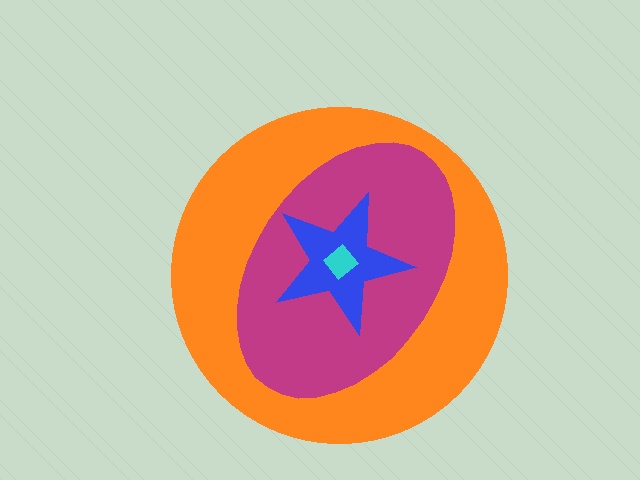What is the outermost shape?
The orange circle.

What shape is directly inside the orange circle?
The magenta ellipse.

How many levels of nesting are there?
4.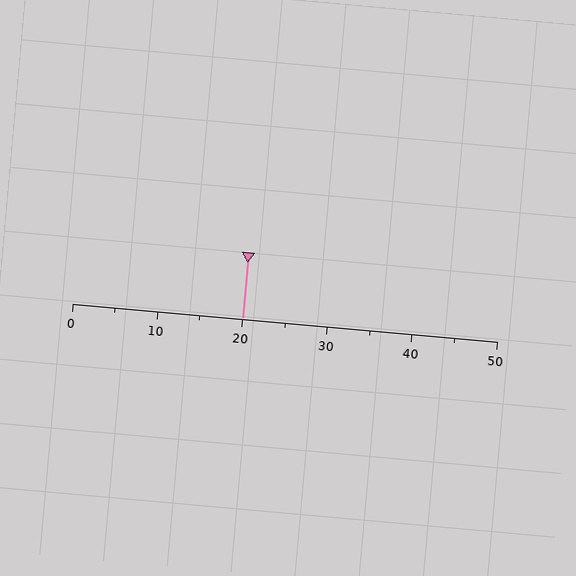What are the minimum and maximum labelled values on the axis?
The axis runs from 0 to 50.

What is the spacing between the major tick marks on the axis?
The major ticks are spaced 10 apart.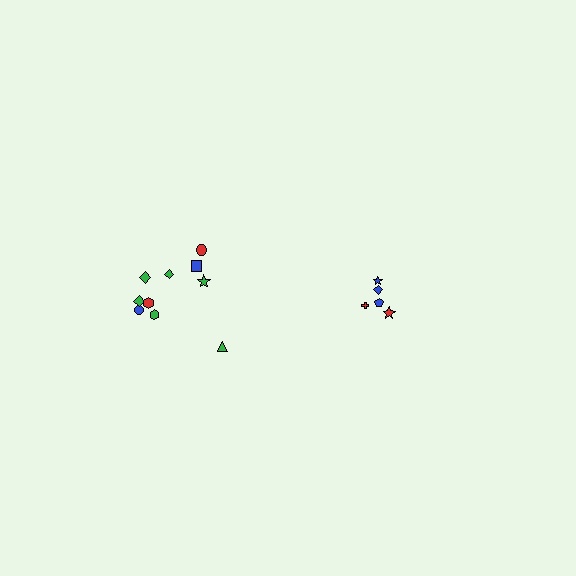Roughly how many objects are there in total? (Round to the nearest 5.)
Roughly 15 objects in total.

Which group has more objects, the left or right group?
The left group.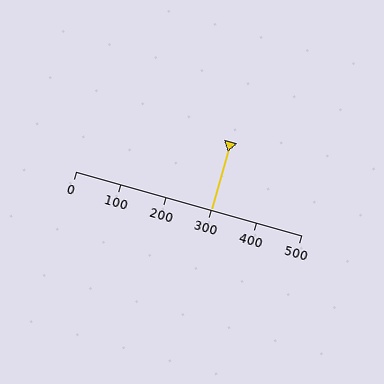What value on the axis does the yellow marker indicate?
The marker indicates approximately 300.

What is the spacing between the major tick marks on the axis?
The major ticks are spaced 100 apart.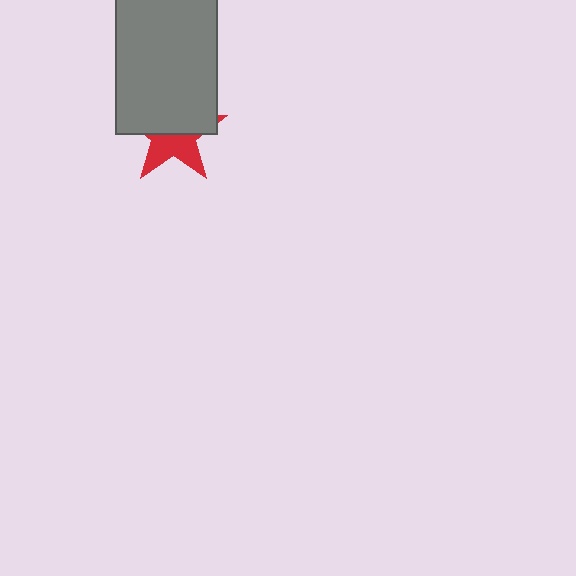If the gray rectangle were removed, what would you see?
You would see the complete red star.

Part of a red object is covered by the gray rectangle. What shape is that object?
It is a star.